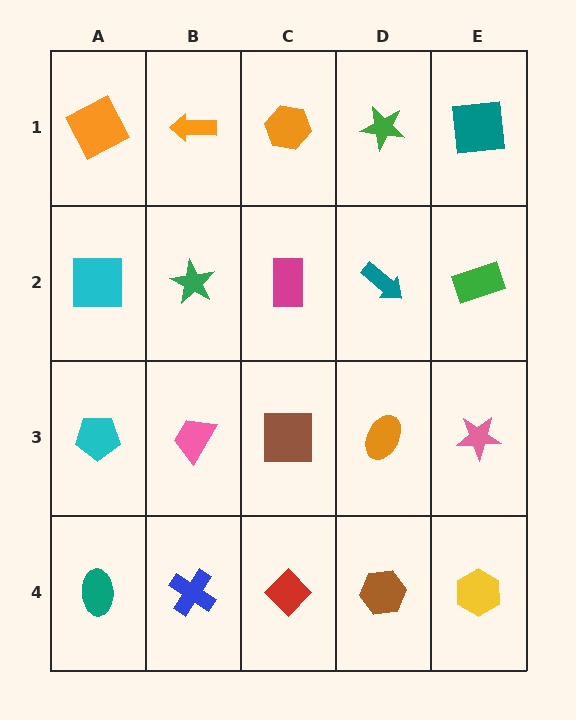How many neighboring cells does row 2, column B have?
4.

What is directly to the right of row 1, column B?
An orange hexagon.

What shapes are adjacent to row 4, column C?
A brown square (row 3, column C), a blue cross (row 4, column B), a brown hexagon (row 4, column D).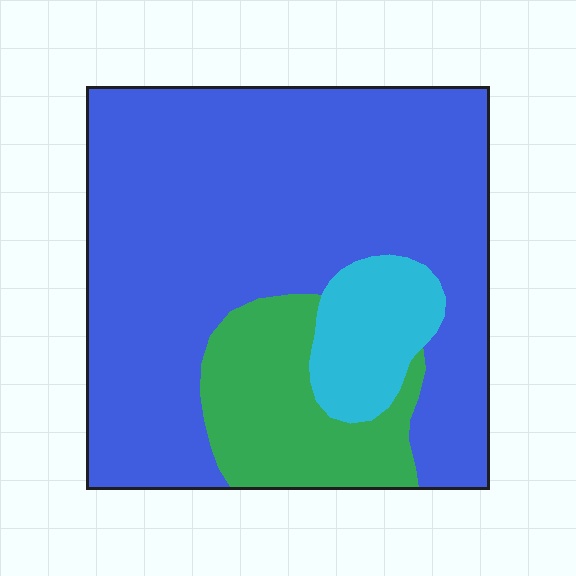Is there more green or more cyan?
Green.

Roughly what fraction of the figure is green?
Green takes up less than a quarter of the figure.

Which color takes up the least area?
Cyan, at roughly 10%.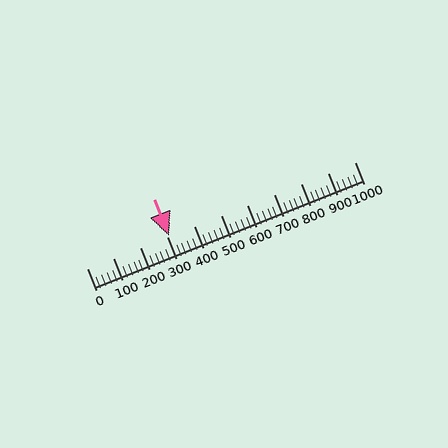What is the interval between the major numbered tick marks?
The major tick marks are spaced 100 units apart.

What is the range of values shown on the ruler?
The ruler shows values from 0 to 1000.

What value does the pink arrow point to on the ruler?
The pink arrow points to approximately 306.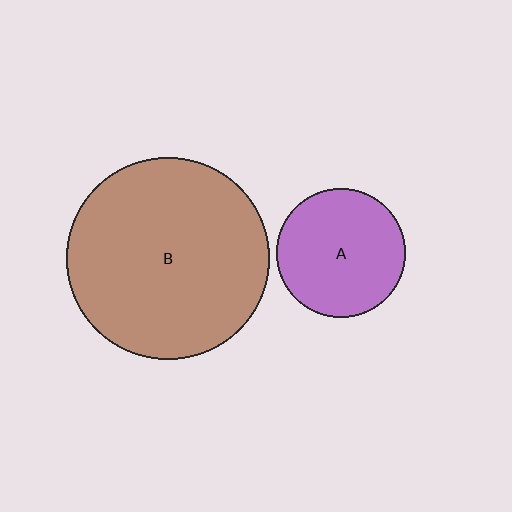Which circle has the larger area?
Circle B (brown).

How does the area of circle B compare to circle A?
Approximately 2.5 times.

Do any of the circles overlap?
No, none of the circles overlap.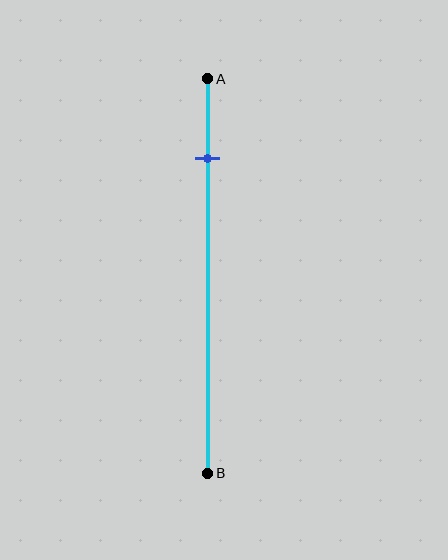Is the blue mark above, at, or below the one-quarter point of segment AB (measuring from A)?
The blue mark is above the one-quarter point of segment AB.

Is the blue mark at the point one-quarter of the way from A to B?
No, the mark is at about 20% from A, not at the 25% one-quarter point.